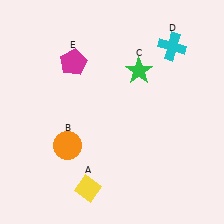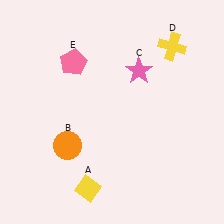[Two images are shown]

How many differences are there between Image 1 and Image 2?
There are 3 differences between the two images.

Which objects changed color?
C changed from green to pink. D changed from cyan to yellow. E changed from magenta to pink.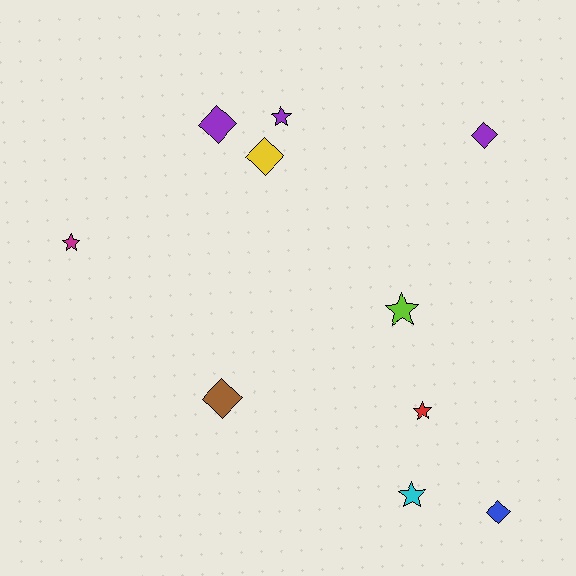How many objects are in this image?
There are 10 objects.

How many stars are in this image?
There are 5 stars.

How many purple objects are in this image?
There are 3 purple objects.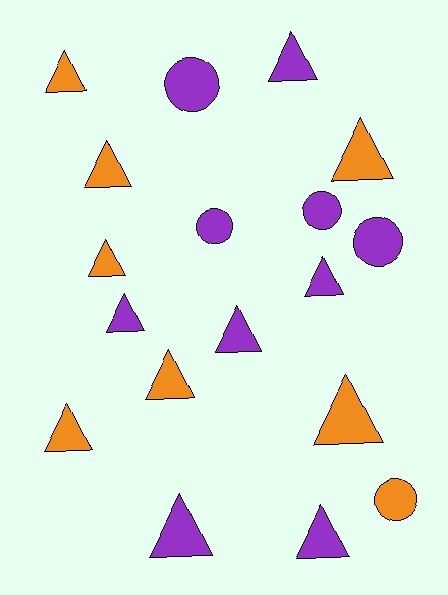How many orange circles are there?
There is 1 orange circle.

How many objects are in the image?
There are 18 objects.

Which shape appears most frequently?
Triangle, with 13 objects.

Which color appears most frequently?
Purple, with 10 objects.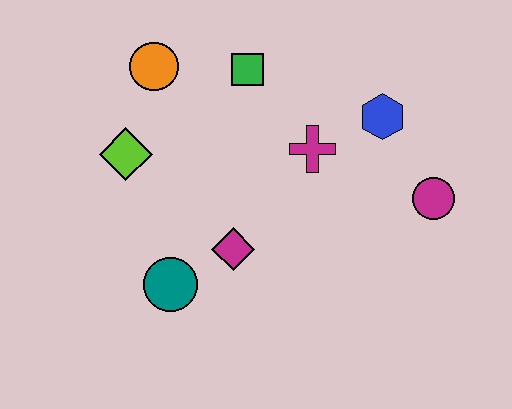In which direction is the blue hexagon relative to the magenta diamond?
The blue hexagon is to the right of the magenta diamond.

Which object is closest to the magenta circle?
The blue hexagon is closest to the magenta circle.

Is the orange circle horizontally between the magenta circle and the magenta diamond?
No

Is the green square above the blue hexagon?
Yes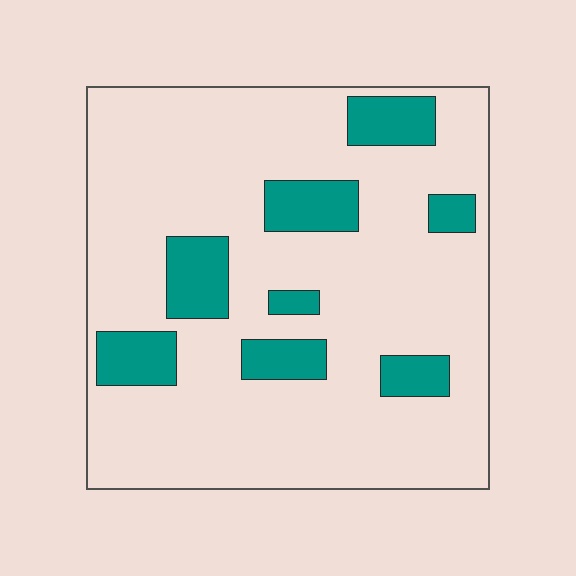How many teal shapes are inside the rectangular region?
8.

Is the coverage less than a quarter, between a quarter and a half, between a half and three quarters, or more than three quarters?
Less than a quarter.